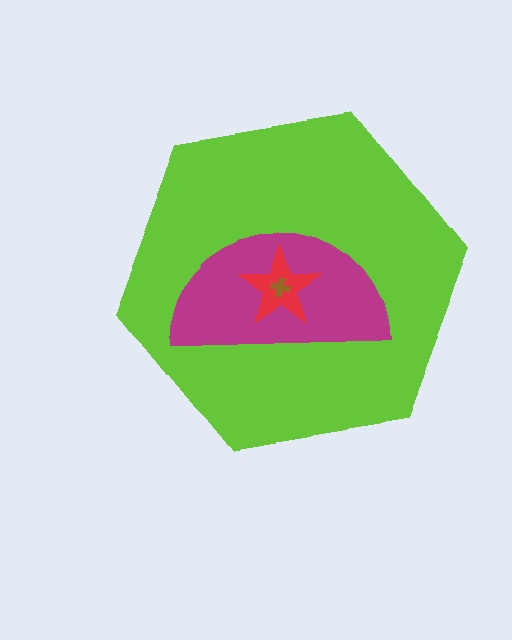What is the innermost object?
The brown cross.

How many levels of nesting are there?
4.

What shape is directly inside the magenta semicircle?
The red star.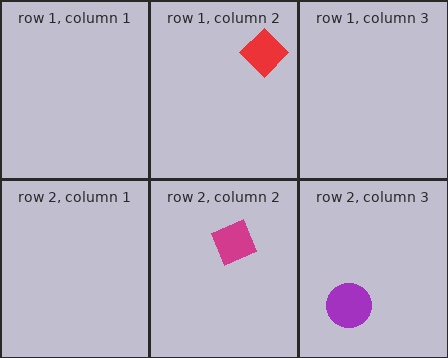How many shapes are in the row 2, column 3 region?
1.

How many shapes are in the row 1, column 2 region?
1.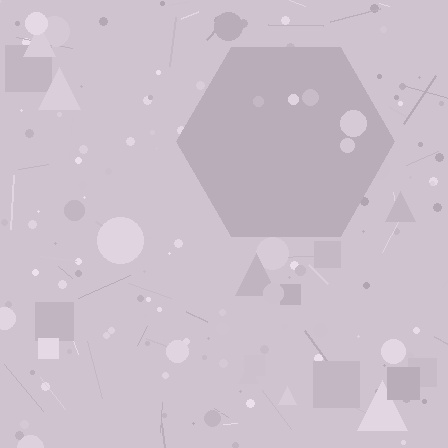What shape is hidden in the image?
A hexagon is hidden in the image.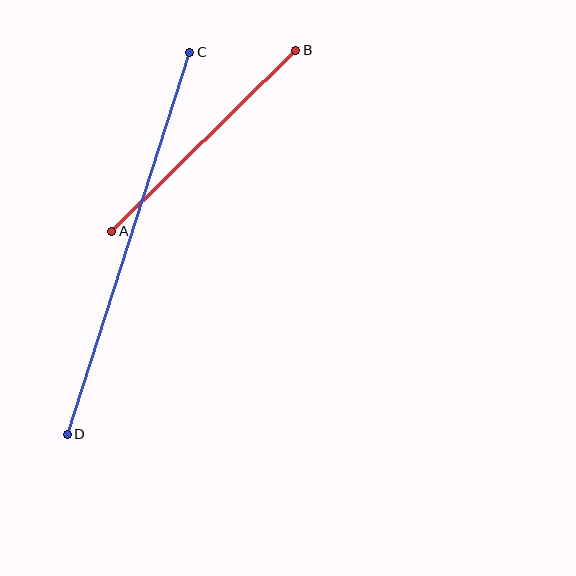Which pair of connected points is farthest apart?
Points C and D are farthest apart.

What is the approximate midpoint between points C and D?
The midpoint is at approximately (128, 243) pixels.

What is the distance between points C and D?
The distance is approximately 401 pixels.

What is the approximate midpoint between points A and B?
The midpoint is at approximately (204, 141) pixels.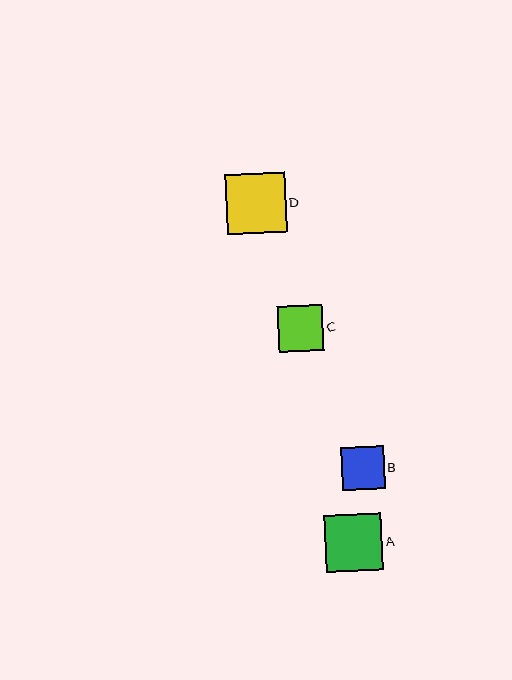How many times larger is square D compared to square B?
Square D is approximately 1.4 times the size of square B.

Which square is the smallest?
Square B is the smallest with a size of approximately 42 pixels.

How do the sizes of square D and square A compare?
Square D and square A are approximately the same size.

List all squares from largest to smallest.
From largest to smallest: D, A, C, B.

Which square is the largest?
Square D is the largest with a size of approximately 59 pixels.